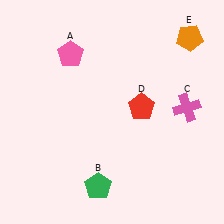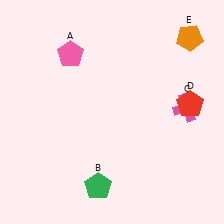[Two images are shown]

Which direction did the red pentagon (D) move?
The red pentagon (D) moved right.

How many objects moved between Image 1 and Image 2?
1 object moved between the two images.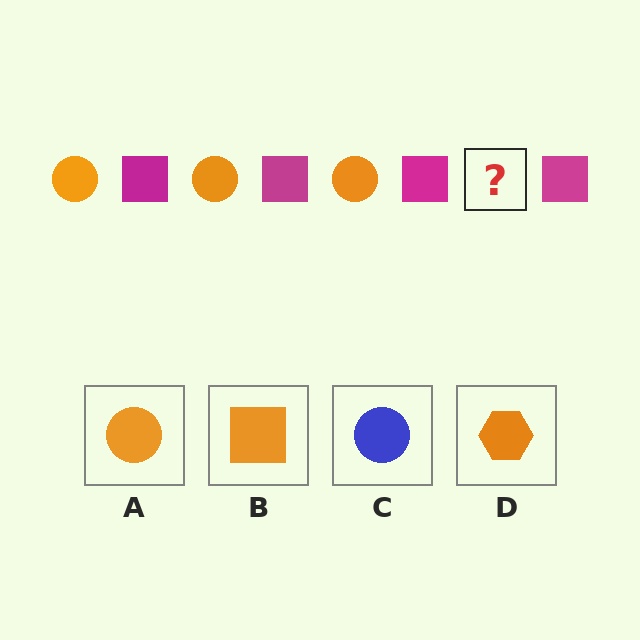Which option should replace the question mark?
Option A.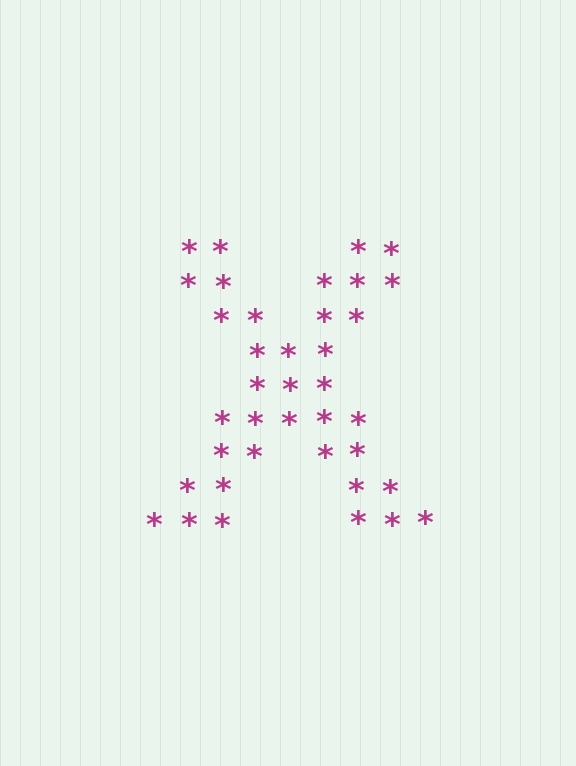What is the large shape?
The large shape is the letter X.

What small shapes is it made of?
It is made of small asterisks.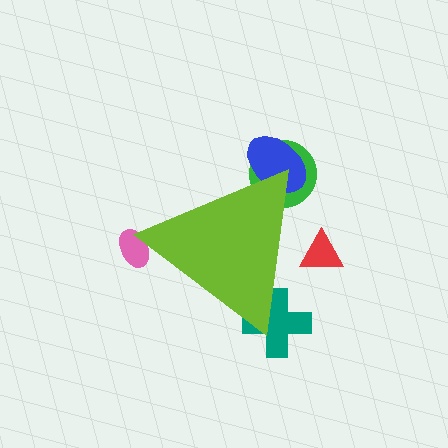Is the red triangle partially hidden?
Yes, the red triangle is partially hidden behind the lime triangle.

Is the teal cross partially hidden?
Yes, the teal cross is partially hidden behind the lime triangle.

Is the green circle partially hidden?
Yes, the green circle is partially hidden behind the lime triangle.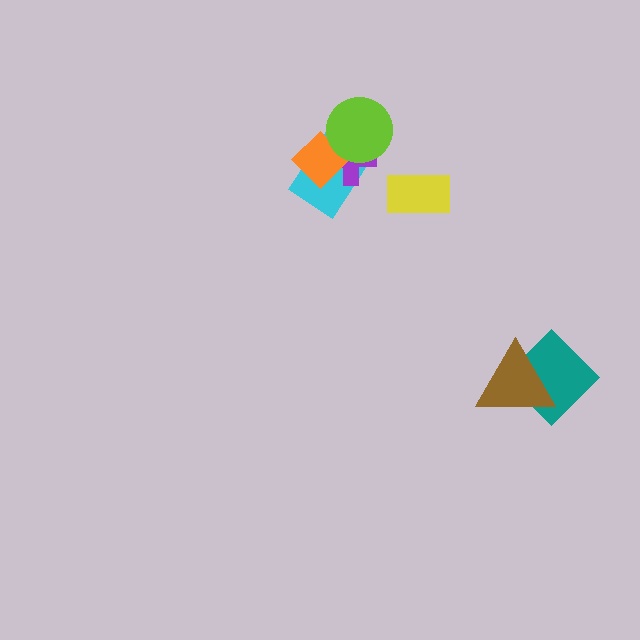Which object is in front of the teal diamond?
The brown triangle is in front of the teal diamond.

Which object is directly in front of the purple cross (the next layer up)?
The orange diamond is directly in front of the purple cross.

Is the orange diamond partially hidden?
Yes, it is partially covered by another shape.